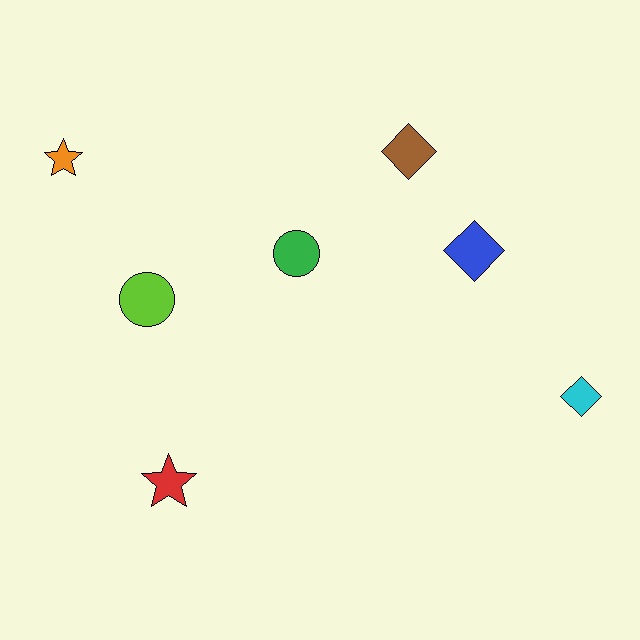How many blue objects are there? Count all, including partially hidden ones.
There is 1 blue object.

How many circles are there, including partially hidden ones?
There are 2 circles.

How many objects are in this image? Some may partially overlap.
There are 7 objects.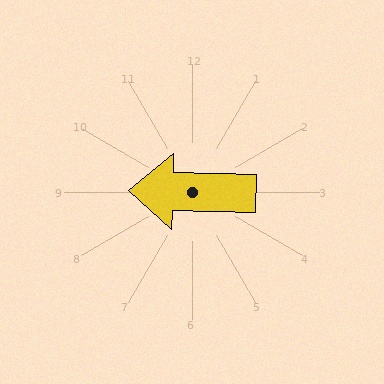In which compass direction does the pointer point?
West.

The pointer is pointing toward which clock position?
Roughly 9 o'clock.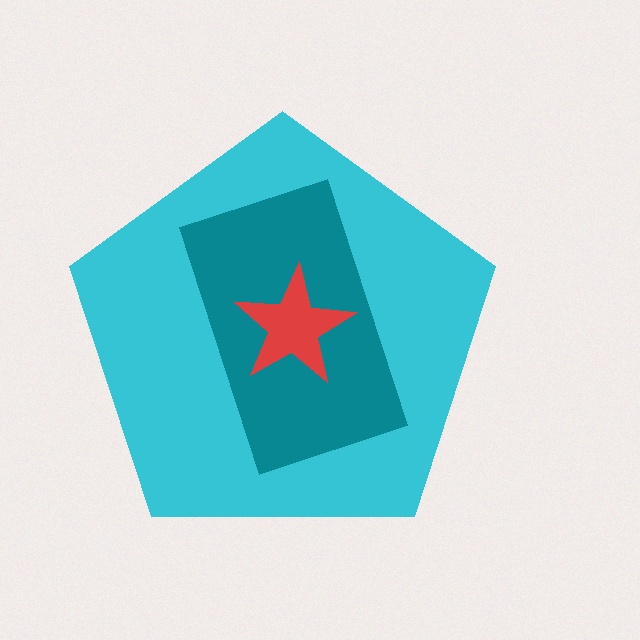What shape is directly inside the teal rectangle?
The red star.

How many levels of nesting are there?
3.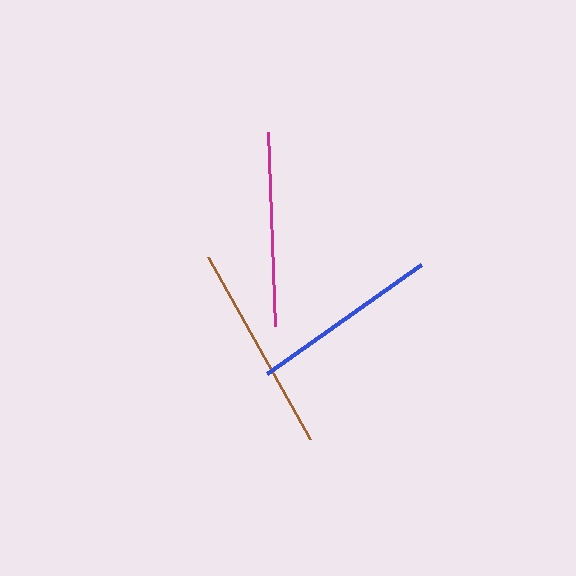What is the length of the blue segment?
The blue segment is approximately 188 pixels long.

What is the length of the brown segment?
The brown segment is approximately 209 pixels long.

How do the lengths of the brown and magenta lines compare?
The brown and magenta lines are approximately the same length.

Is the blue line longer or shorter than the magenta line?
The magenta line is longer than the blue line.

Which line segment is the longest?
The brown line is the longest at approximately 209 pixels.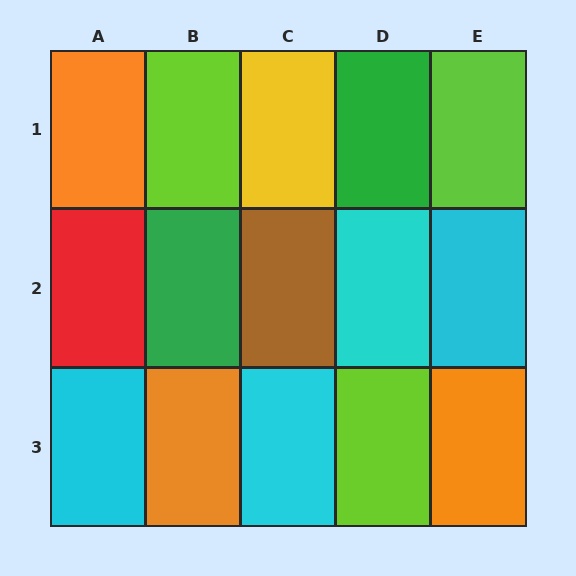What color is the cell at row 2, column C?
Brown.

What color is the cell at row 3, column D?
Lime.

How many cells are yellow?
1 cell is yellow.